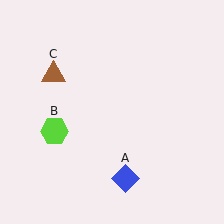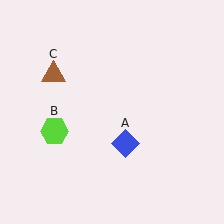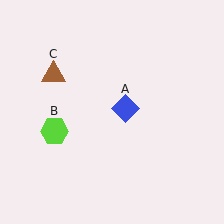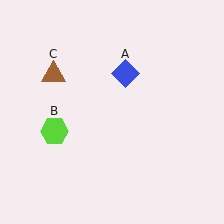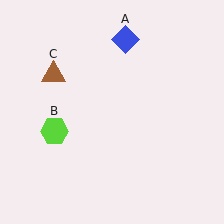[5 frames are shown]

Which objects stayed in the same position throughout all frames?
Lime hexagon (object B) and brown triangle (object C) remained stationary.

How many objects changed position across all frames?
1 object changed position: blue diamond (object A).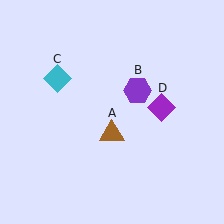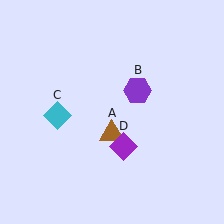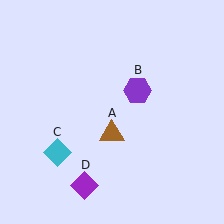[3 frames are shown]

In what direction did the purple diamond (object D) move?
The purple diamond (object D) moved down and to the left.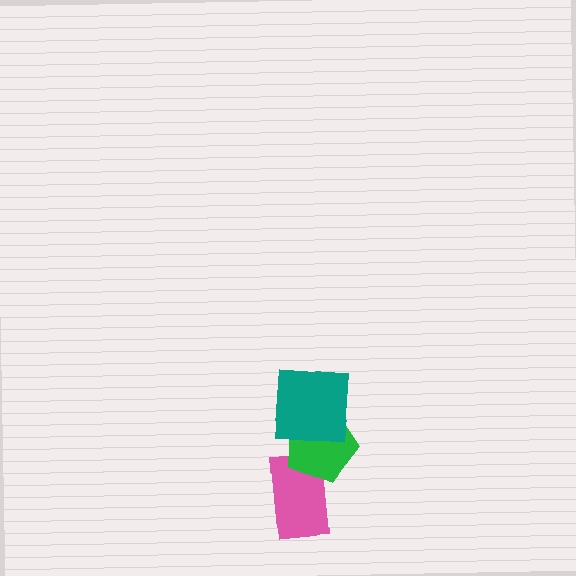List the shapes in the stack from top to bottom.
From top to bottom: the teal square, the green pentagon, the pink rectangle.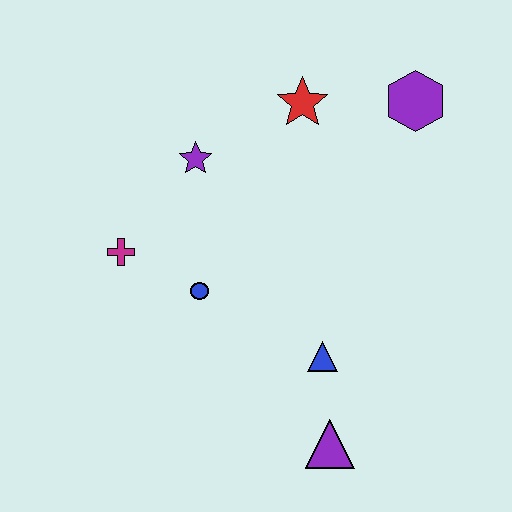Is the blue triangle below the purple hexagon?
Yes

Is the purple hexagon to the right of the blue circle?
Yes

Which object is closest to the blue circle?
The magenta cross is closest to the blue circle.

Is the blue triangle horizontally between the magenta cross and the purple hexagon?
Yes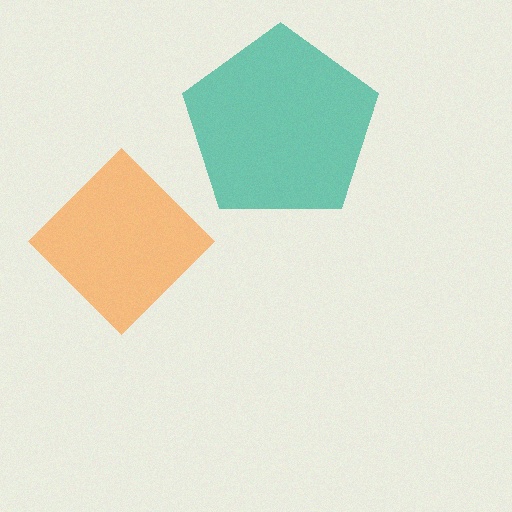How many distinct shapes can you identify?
There are 2 distinct shapes: an orange diamond, a teal pentagon.